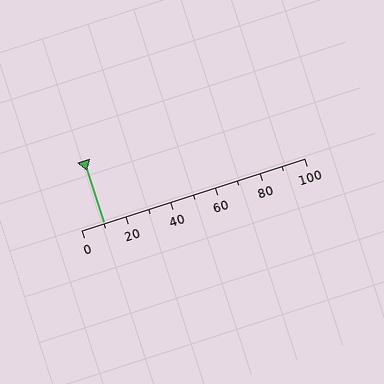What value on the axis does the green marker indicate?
The marker indicates approximately 10.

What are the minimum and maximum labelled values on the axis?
The axis runs from 0 to 100.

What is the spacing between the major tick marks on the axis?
The major ticks are spaced 20 apart.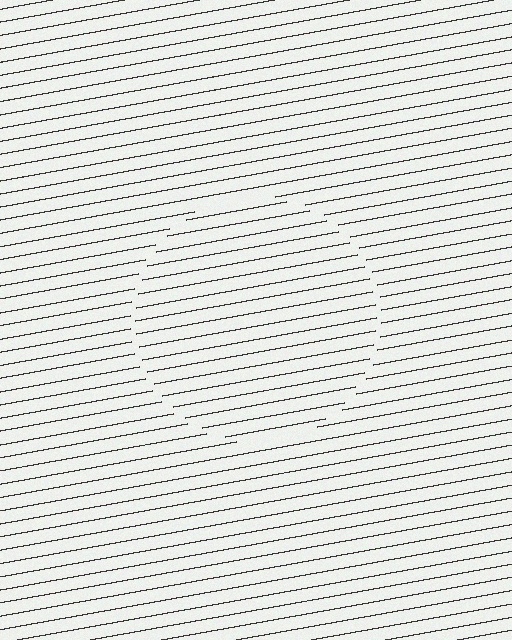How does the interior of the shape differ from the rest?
The interior of the shape contains the same grating, shifted by half a period — the contour is defined by the phase discontinuity where line-ends from the inner and outer gratings abut.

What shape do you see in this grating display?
An illusory circle. The interior of the shape contains the same grating, shifted by half a period — the contour is defined by the phase discontinuity where line-ends from the inner and outer gratings abut.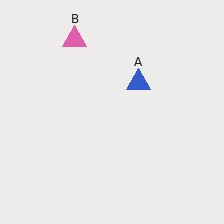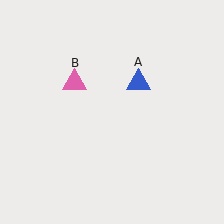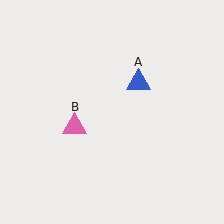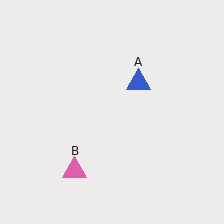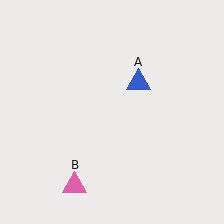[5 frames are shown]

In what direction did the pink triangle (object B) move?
The pink triangle (object B) moved down.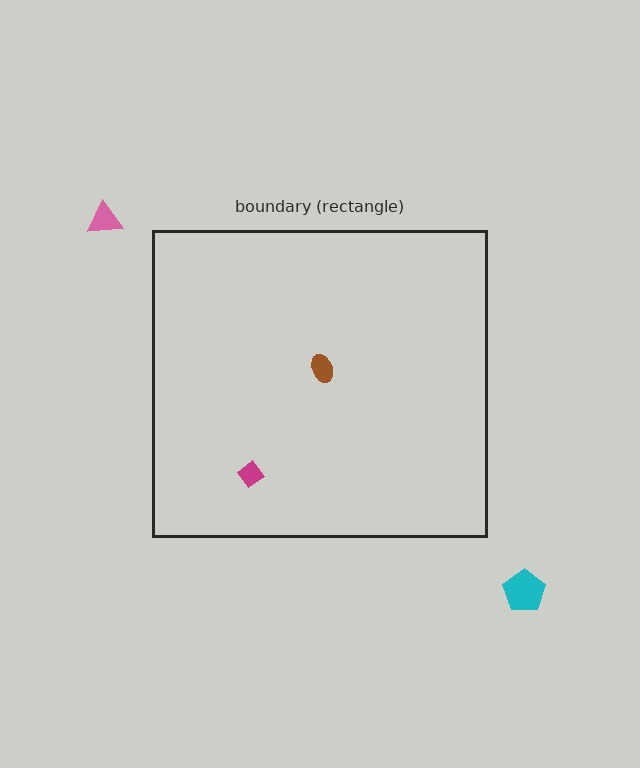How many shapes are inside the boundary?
2 inside, 2 outside.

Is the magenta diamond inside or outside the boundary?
Inside.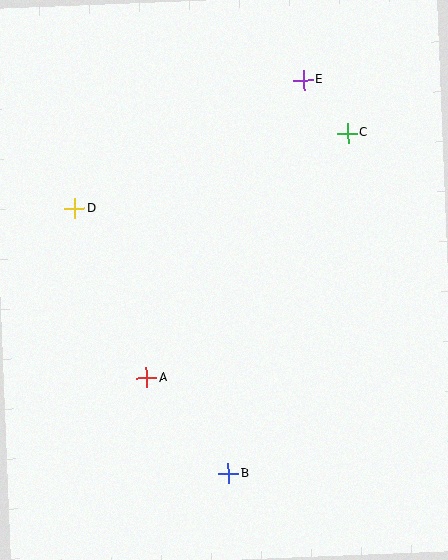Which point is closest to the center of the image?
Point A at (146, 378) is closest to the center.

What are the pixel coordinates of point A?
Point A is at (146, 378).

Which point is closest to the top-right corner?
Point E is closest to the top-right corner.